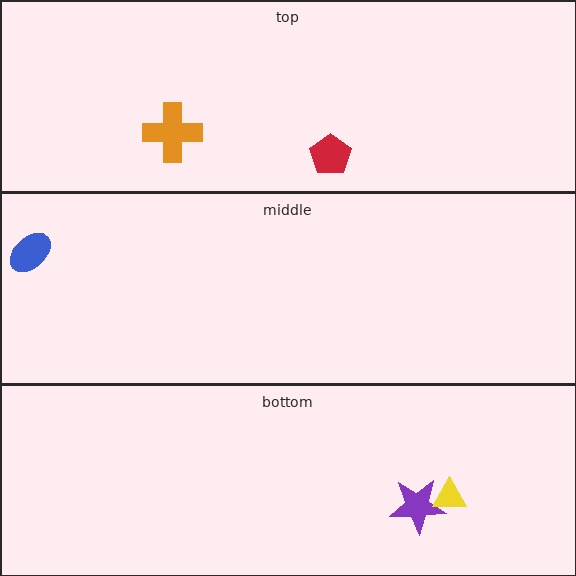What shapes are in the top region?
The red pentagon, the orange cross.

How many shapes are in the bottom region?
2.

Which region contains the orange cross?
The top region.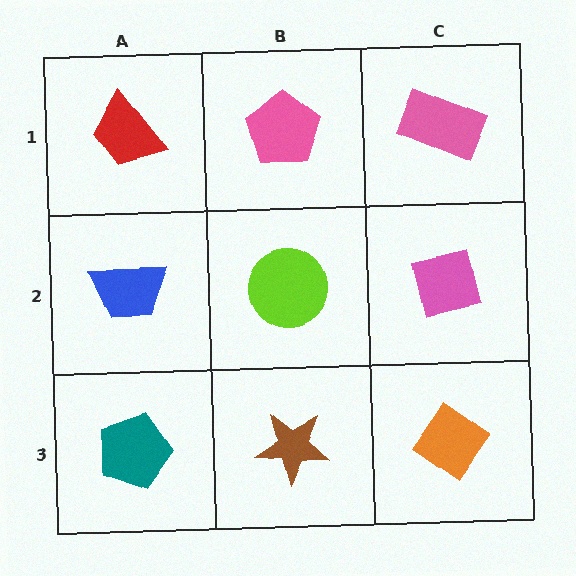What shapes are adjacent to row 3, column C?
A pink square (row 2, column C), a brown star (row 3, column B).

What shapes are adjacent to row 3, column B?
A lime circle (row 2, column B), a teal pentagon (row 3, column A), an orange diamond (row 3, column C).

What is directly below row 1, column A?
A blue trapezoid.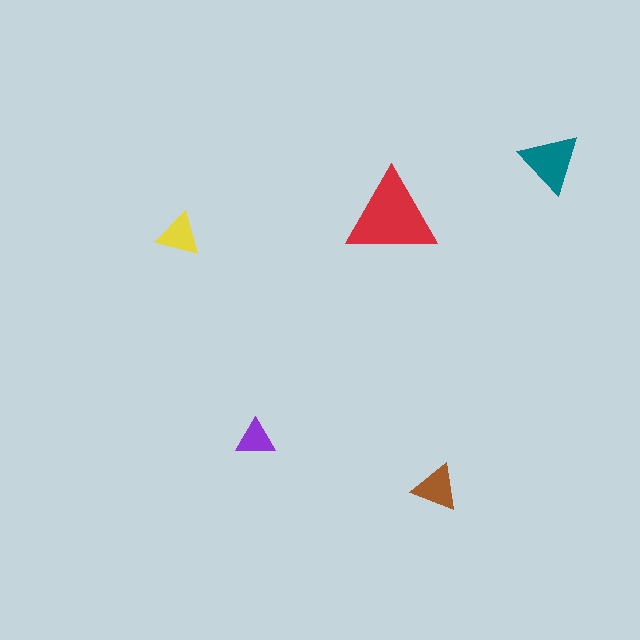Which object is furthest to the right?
The teal triangle is rightmost.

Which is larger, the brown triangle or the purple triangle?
The brown one.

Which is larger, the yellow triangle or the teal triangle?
The teal one.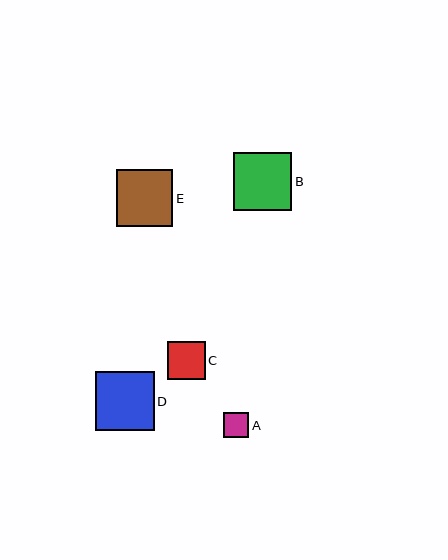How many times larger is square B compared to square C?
Square B is approximately 1.5 times the size of square C.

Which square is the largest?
Square D is the largest with a size of approximately 59 pixels.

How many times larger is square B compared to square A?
Square B is approximately 2.3 times the size of square A.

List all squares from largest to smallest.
From largest to smallest: D, B, E, C, A.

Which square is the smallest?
Square A is the smallest with a size of approximately 25 pixels.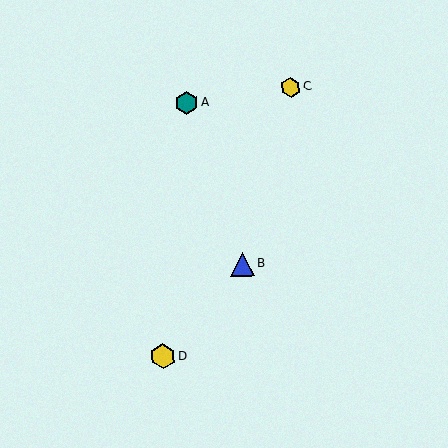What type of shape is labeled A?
Shape A is a teal hexagon.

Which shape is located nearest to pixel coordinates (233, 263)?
The blue triangle (labeled B) at (242, 264) is nearest to that location.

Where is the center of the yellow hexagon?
The center of the yellow hexagon is at (291, 87).